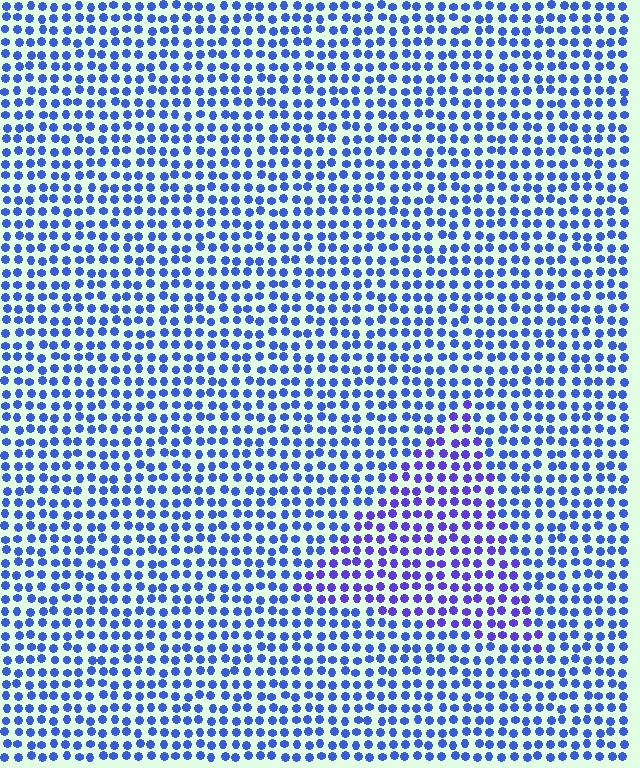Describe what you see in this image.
The image is filled with small blue elements in a uniform arrangement. A triangle-shaped region is visible where the elements are tinted to a slightly different hue, forming a subtle color boundary.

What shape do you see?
I see a triangle.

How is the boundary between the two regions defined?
The boundary is defined purely by a slight shift in hue (about 28 degrees). Spacing, size, and orientation are identical on both sides.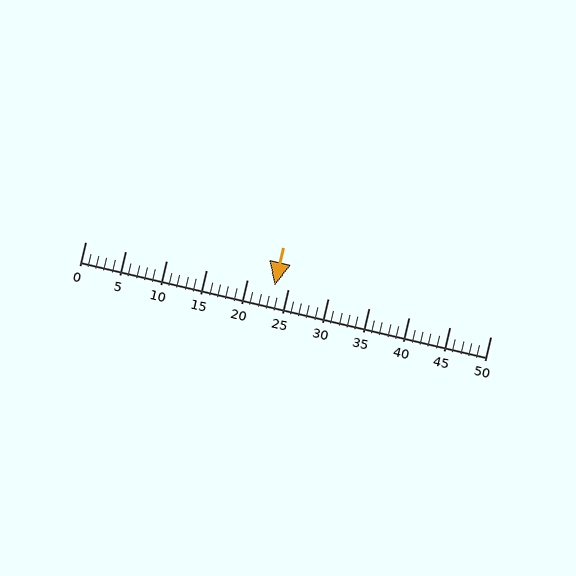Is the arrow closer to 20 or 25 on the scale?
The arrow is closer to 25.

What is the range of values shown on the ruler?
The ruler shows values from 0 to 50.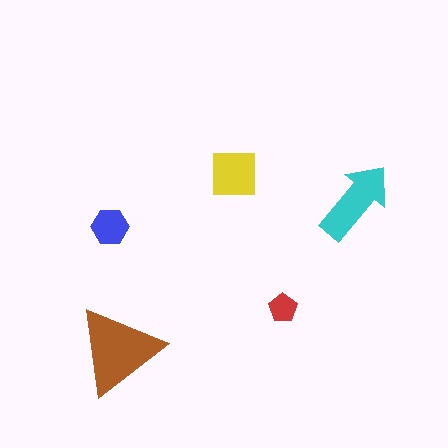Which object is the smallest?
The red pentagon.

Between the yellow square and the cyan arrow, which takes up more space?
The cyan arrow.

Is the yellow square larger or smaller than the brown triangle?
Smaller.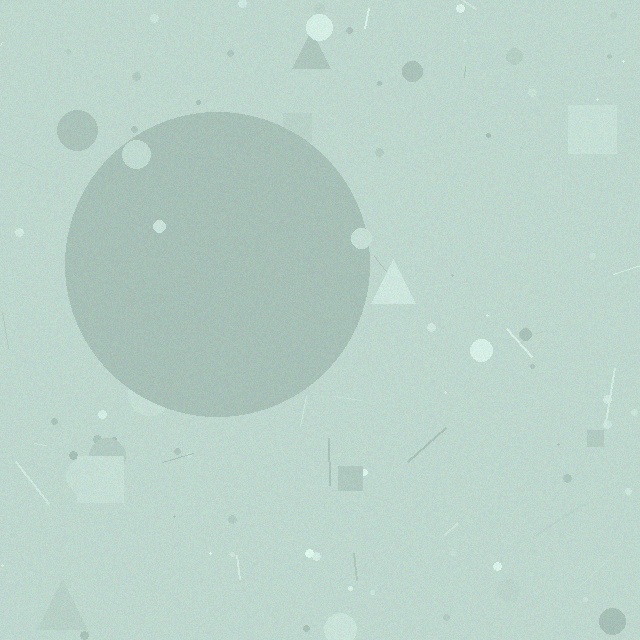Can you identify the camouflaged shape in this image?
The camouflaged shape is a circle.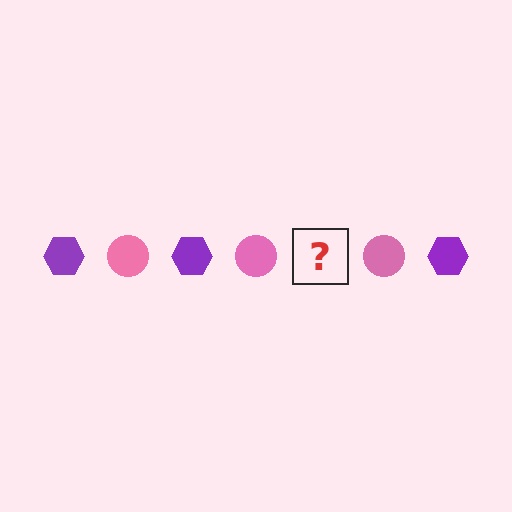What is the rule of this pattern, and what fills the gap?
The rule is that the pattern alternates between purple hexagon and pink circle. The gap should be filled with a purple hexagon.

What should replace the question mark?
The question mark should be replaced with a purple hexagon.